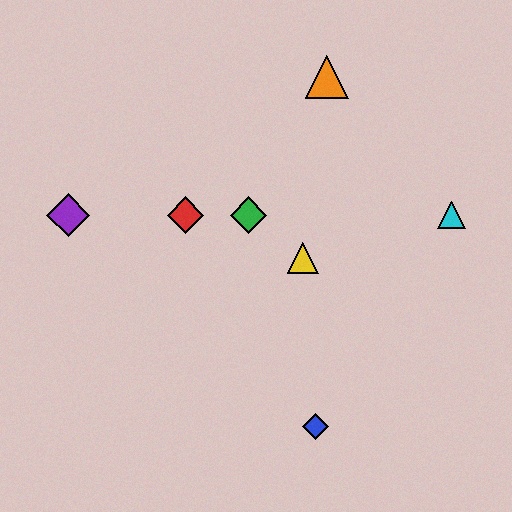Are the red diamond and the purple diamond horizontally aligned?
Yes, both are at y≈215.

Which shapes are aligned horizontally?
The red diamond, the green diamond, the purple diamond, the cyan triangle are aligned horizontally.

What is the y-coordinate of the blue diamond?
The blue diamond is at y≈427.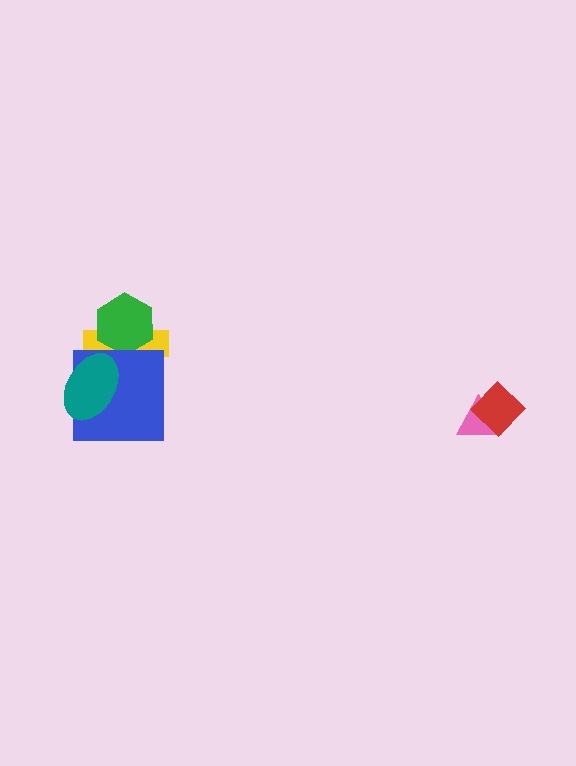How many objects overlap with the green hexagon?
1 object overlaps with the green hexagon.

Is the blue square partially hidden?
Yes, it is partially covered by another shape.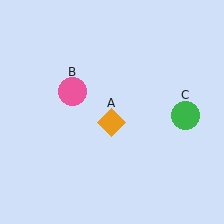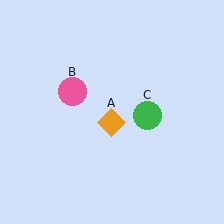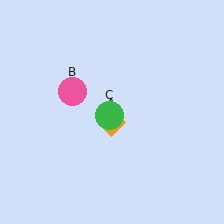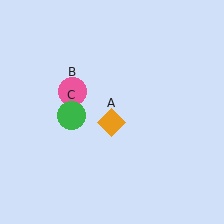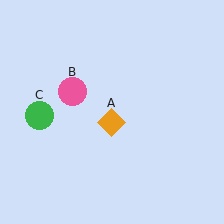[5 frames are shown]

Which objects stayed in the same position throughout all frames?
Orange diamond (object A) and pink circle (object B) remained stationary.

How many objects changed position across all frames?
1 object changed position: green circle (object C).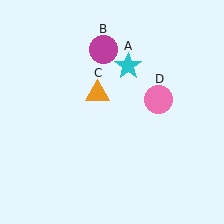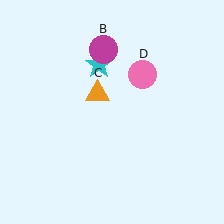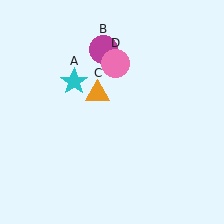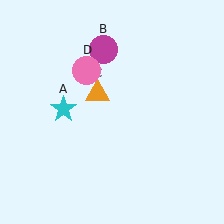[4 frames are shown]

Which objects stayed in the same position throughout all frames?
Magenta circle (object B) and orange triangle (object C) remained stationary.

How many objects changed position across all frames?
2 objects changed position: cyan star (object A), pink circle (object D).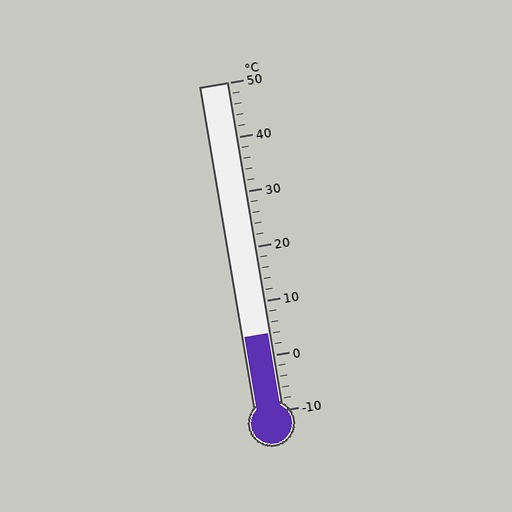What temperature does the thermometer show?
The thermometer shows approximately 4°C.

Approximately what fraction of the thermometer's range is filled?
The thermometer is filled to approximately 25% of its range.